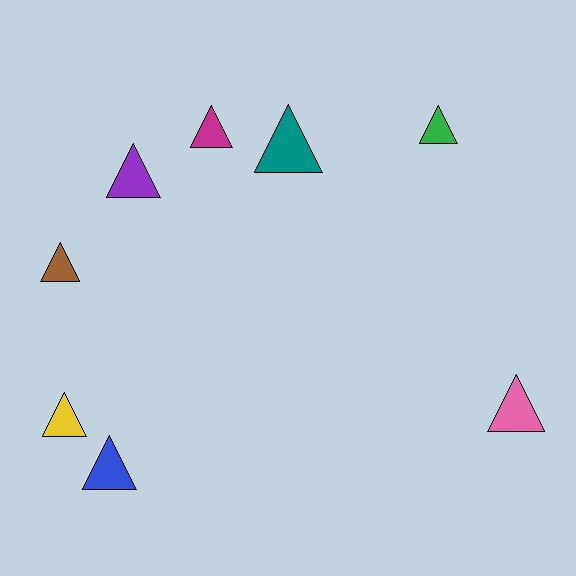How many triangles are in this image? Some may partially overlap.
There are 8 triangles.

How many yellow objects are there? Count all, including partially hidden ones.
There is 1 yellow object.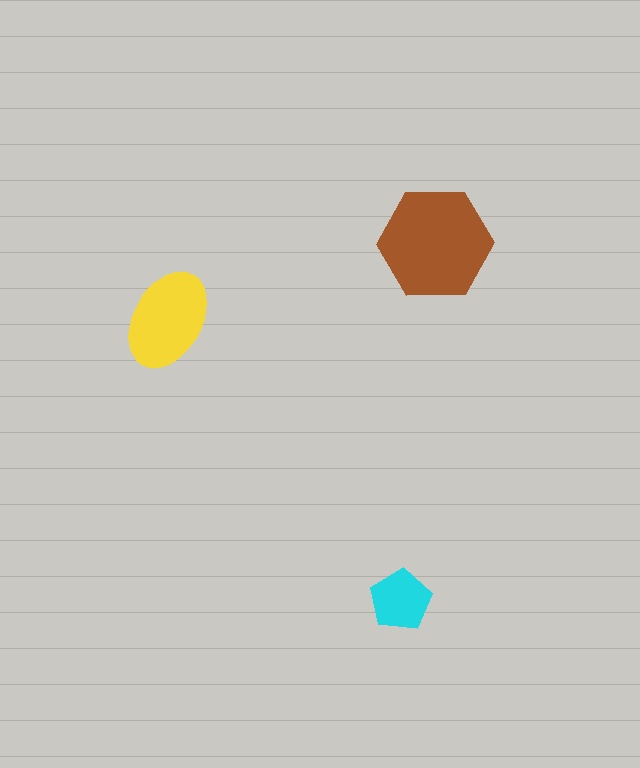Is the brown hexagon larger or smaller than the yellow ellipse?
Larger.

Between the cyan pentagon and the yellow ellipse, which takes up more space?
The yellow ellipse.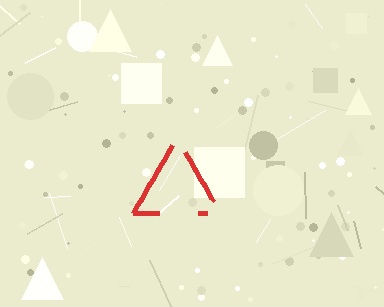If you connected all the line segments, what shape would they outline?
They would outline a triangle.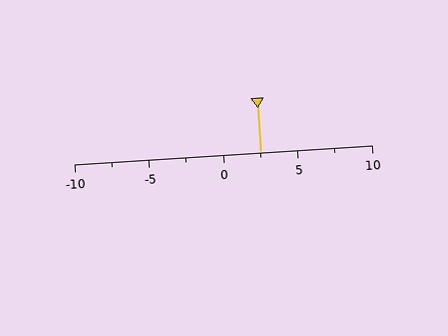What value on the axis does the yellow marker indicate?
The marker indicates approximately 2.5.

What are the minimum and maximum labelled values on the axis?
The axis runs from -10 to 10.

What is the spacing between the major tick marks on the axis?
The major ticks are spaced 5 apart.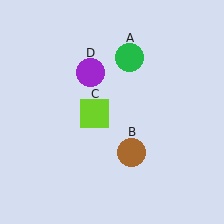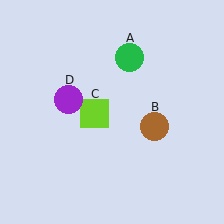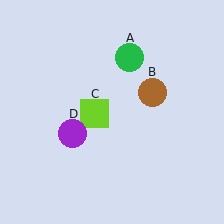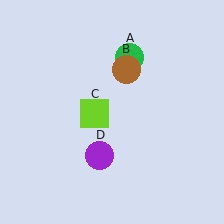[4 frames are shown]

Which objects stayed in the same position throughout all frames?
Green circle (object A) and lime square (object C) remained stationary.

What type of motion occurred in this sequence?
The brown circle (object B), purple circle (object D) rotated counterclockwise around the center of the scene.